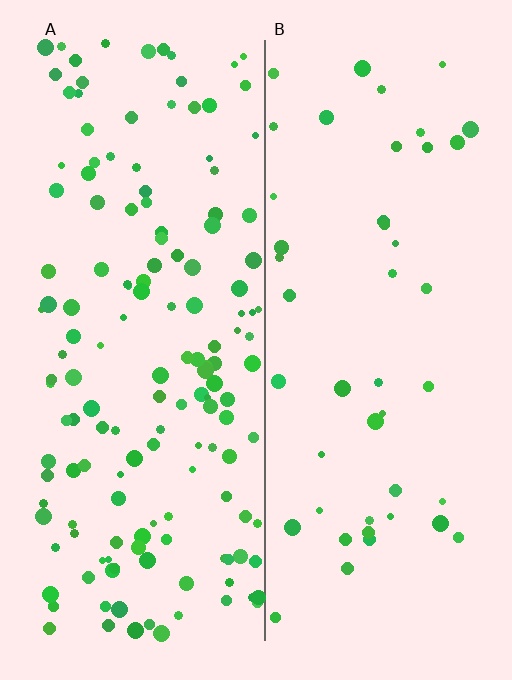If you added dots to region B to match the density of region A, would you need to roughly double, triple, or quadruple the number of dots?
Approximately triple.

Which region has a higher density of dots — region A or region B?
A (the left).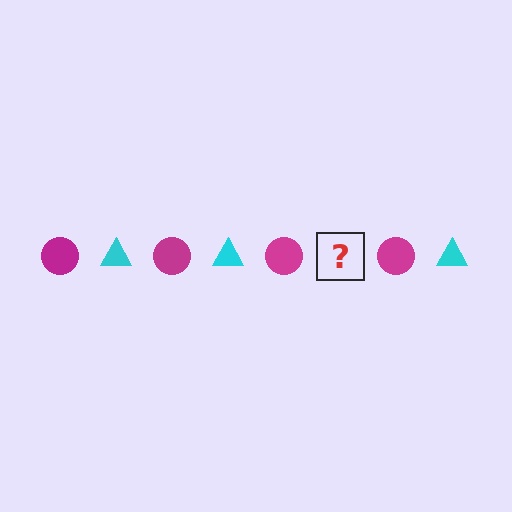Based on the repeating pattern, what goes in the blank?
The blank should be a cyan triangle.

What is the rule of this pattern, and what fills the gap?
The rule is that the pattern alternates between magenta circle and cyan triangle. The gap should be filled with a cyan triangle.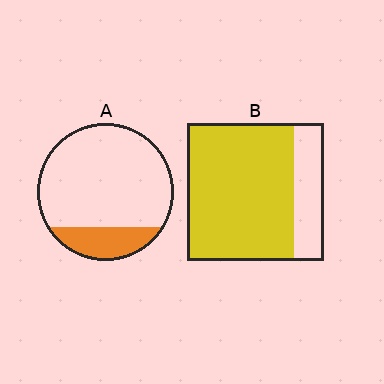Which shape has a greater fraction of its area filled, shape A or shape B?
Shape B.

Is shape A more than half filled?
No.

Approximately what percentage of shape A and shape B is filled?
A is approximately 20% and B is approximately 80%.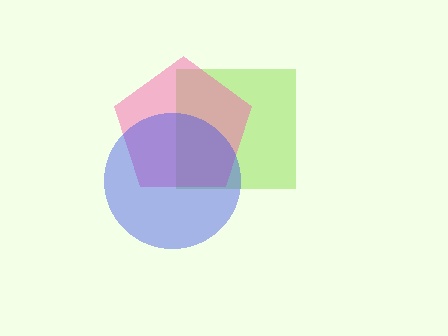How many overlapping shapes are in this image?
There are 3 overlapping shapes in the image.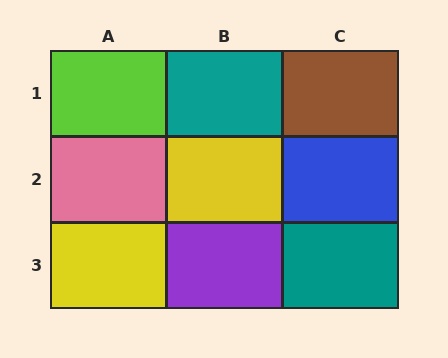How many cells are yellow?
2 cells are yellow.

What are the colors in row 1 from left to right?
Lime, teal, brown.